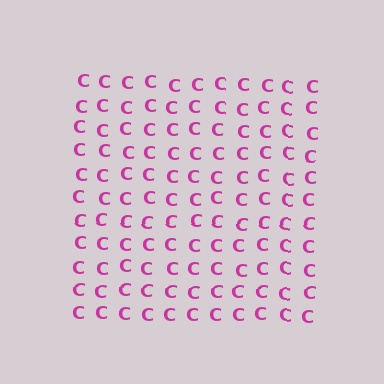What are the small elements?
The small elements are letter C's.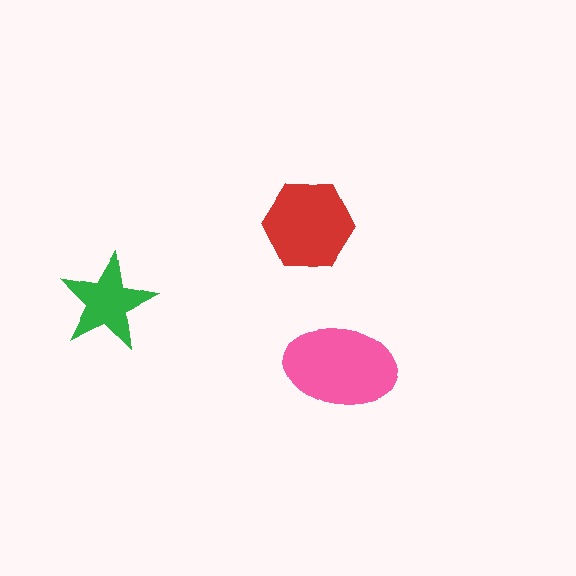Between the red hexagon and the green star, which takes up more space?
The red hexagon.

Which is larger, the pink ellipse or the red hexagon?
The pink ellipse.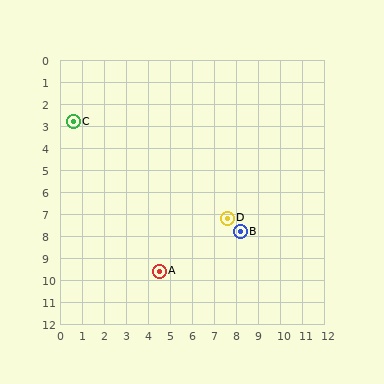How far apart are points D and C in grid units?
Points D and C are about 8.3 grid units apart.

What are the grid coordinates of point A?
Point A is at approximately (4.5, 9.6).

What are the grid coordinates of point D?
Point D is at approximately (7.6, 7.2).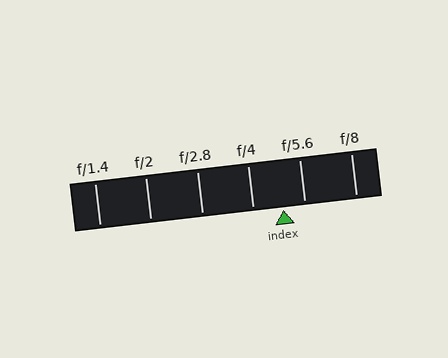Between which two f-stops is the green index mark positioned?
The index mark is between f/4 and f/5.6.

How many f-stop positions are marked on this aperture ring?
There are 6 f-stop positions marked.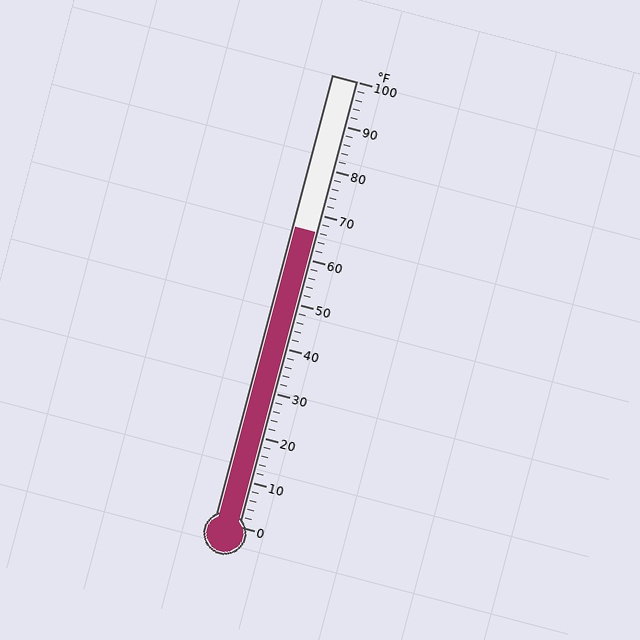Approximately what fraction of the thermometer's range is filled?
The thermometer is filled to approximately 65% of its range.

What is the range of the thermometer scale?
The thermometer scale ranges from 0°F to 100°F.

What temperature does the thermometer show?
The thermometer shows approximately 66°F.